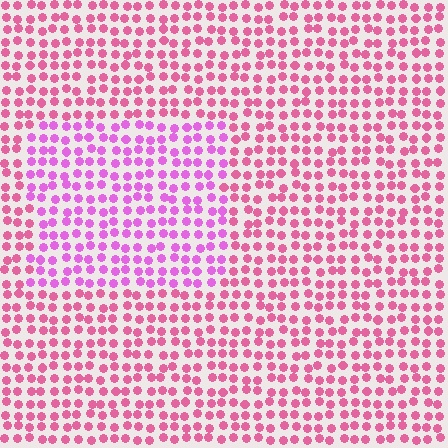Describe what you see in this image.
The image is filled with small pink elements in a uniform arrangement. A rectangle-shaped region is visible where the elements are tinted to a slightly different hue, forming a subtle color boundary.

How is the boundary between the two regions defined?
The boundary is defined purely by a slight shift in hue (about 32 degrees). Spacing, size, and orientation are identical on both sides.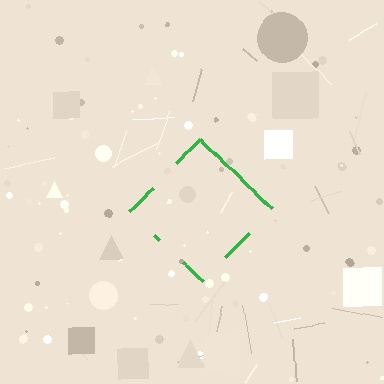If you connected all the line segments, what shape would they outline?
They would outline a diamond.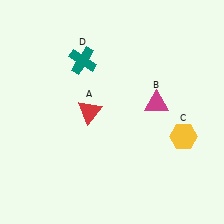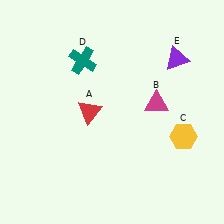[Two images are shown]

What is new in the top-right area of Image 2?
A purple triangle (E) was added in the top-right area of Image 2.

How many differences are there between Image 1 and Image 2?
There is 1 difference between the two images.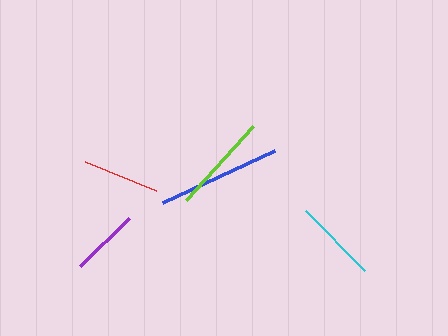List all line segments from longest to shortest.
From longest to shortest: blue, lime, cyan, red, purple.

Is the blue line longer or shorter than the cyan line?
The blue line is longer than the cyan line.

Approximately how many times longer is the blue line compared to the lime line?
The blue line is approximately 1.2 times the length of the lime line.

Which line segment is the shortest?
The purple line is the shortest at approximately 69 pixels.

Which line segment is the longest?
The blue line is the longest at approximately 124 pixels.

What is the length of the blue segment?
The blue segment is approximately 124 pixels long.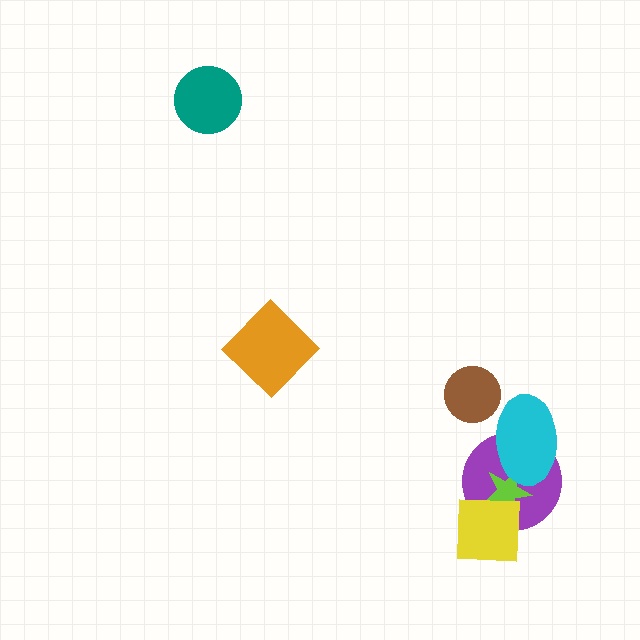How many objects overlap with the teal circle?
0 objects overlap with the teal circle.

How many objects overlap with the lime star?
3 objects overlap with the lime star.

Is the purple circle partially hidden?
Yes, it is partially covered by another shape.